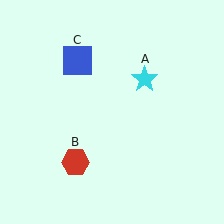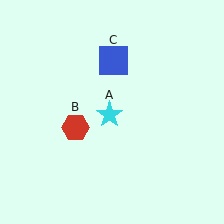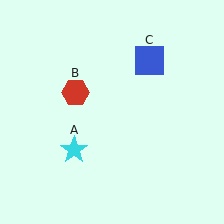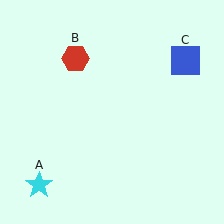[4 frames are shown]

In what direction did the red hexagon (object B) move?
The red hexagon (object B) moved up.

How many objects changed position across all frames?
3 objects changed position: cyan star (object A), red hexagon (object B), blue square (object C).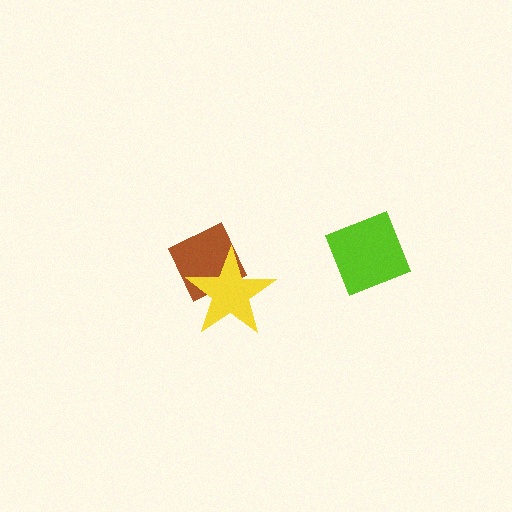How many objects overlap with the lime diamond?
0 objects overlap with the lime diamond.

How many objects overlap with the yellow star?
1 object overlaps with the yellow star.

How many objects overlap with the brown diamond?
1 object overlaps with the brown diamond.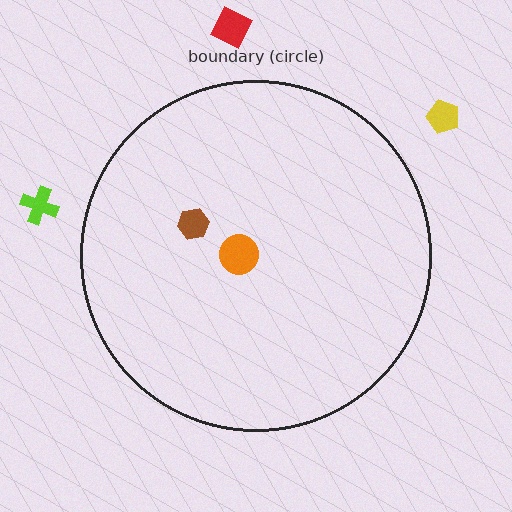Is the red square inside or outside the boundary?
Outside.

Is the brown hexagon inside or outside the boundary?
Inside.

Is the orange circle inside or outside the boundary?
Inside.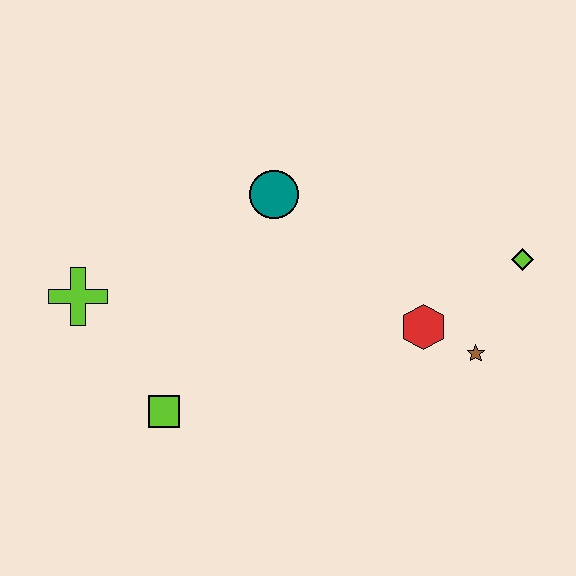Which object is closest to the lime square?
The lime cross is closest to the lime square.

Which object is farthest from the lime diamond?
The lime cross is farthest from the lime diamond.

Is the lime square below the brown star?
Yes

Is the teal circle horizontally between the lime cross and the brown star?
Yes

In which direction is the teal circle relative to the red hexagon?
The teal circle is to the left of the red hexagon.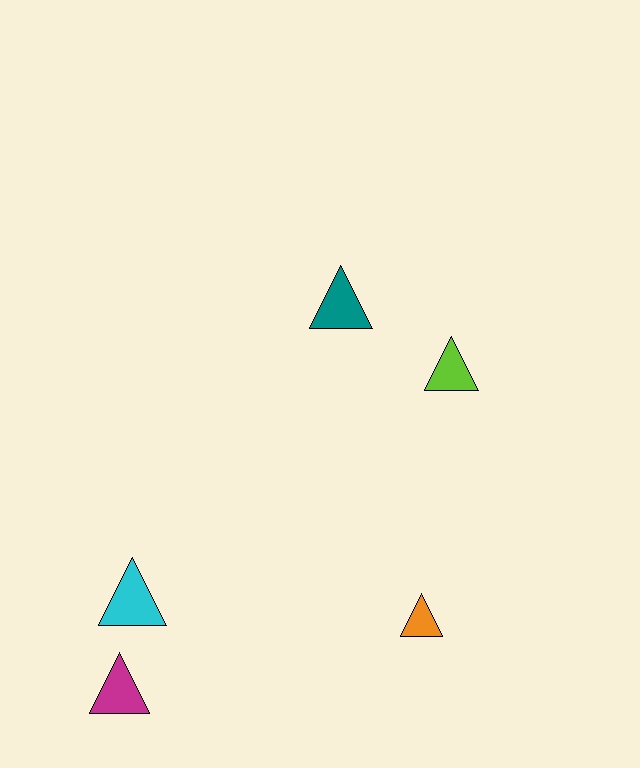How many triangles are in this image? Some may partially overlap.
There are 5 triangles.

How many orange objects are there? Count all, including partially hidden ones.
There is 1 orange object.